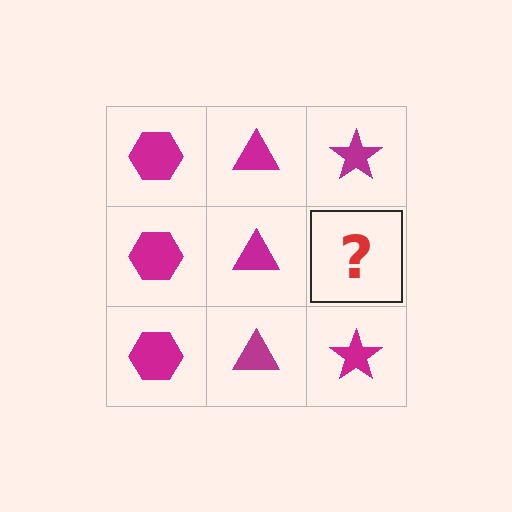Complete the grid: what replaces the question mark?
The question mark should be replaced with a magenta star.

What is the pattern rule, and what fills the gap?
The rule is that each column has a consistent shape. The gap should be filled with a magenta star.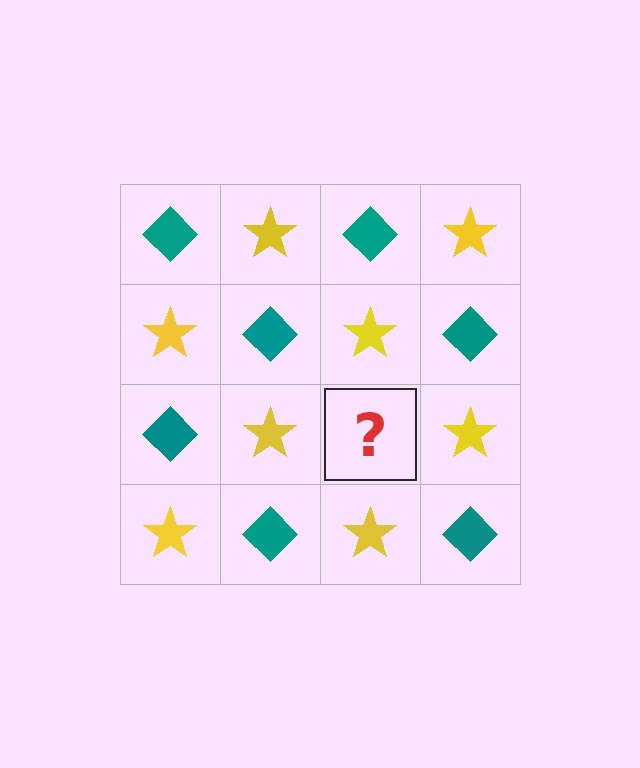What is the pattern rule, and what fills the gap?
The rule is that it alternates teal diamond and yellow star in a checkerboard pattern. The gap should be filled with a teal diamond.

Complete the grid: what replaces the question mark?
The question mark should be replaced with a teal diamond.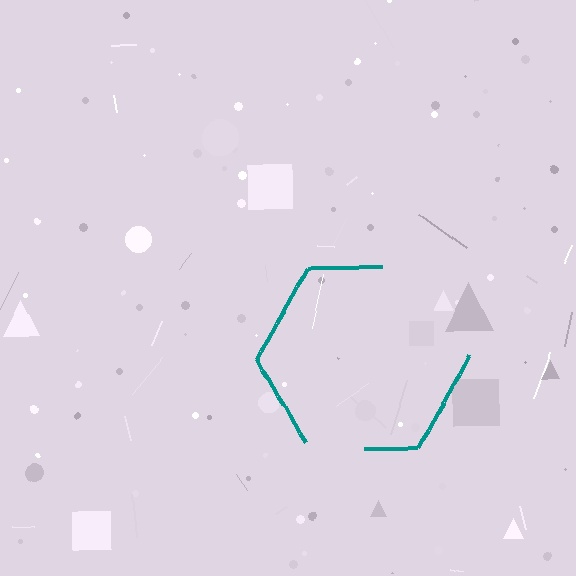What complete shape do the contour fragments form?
The contour fragments form a hexagon.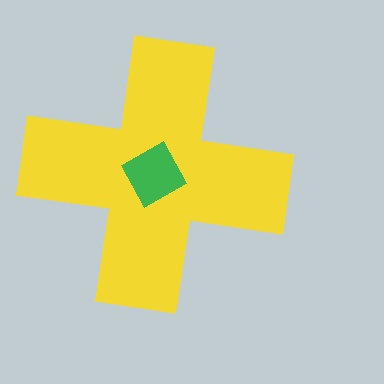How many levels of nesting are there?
2.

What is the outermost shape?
The yellow cross.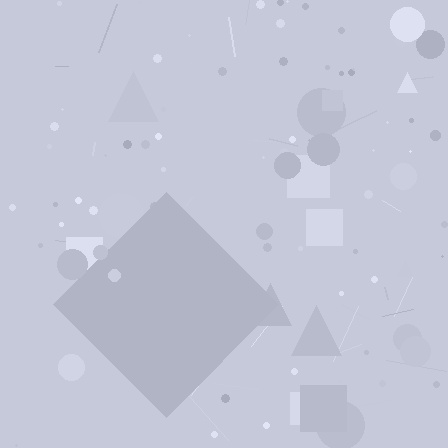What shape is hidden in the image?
A diamond is hidden in the image.